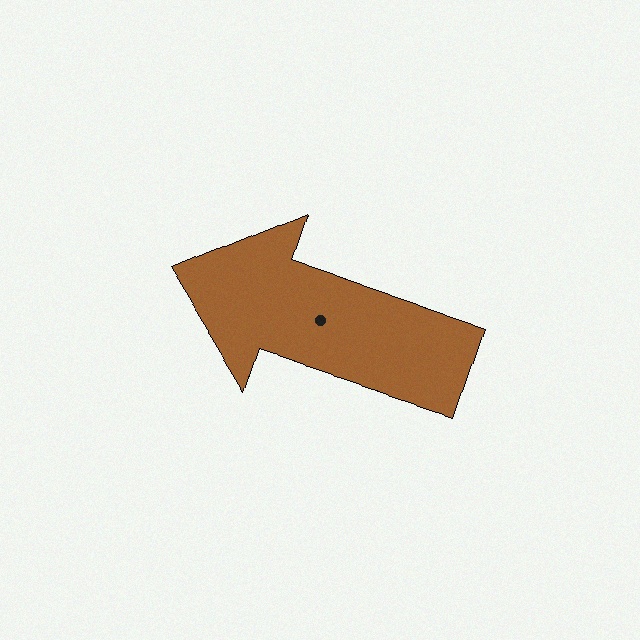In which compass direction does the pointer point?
West.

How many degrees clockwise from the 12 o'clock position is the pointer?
Approximately 288 degrees.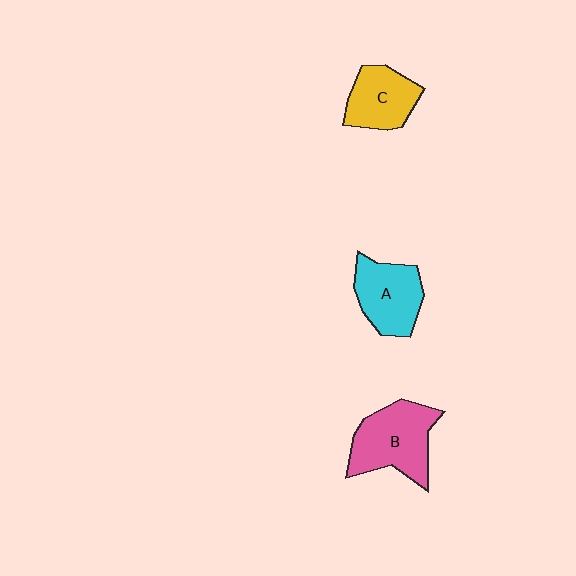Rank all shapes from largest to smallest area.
From largest to smallest: B (pink), A (cyan), C (yellow).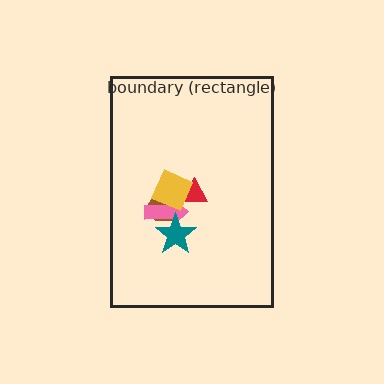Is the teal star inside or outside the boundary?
Inside.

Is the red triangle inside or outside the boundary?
Inside.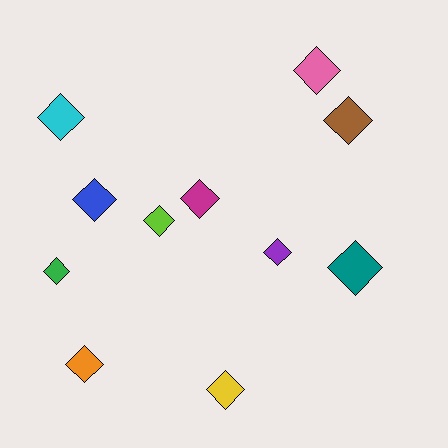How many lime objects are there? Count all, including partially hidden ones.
There is 1 lime object.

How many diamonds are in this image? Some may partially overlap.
There are 11 diamonds.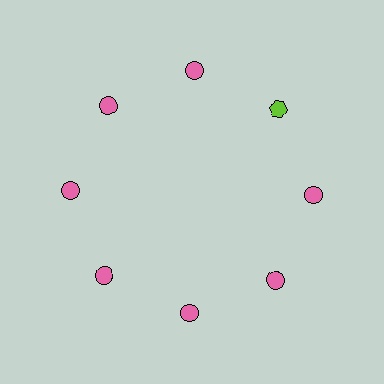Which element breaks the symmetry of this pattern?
The lime hexagon at roughly the 2 o'clock position breaks the symmetry. All other shapes are pink circles.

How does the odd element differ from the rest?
It differs in both color (lime instead of pink) and shape (hexagon instead of circle).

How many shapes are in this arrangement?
There are 8 shapes arranged in a ring pattern.